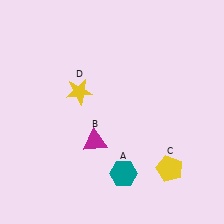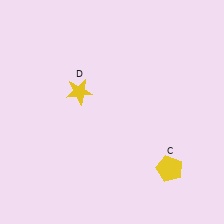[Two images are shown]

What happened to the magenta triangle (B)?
The magenta triangle (B) was removed in Image 2. It was in the bottom-left area of Image 1.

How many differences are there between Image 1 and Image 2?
There are 2 differences between the two images.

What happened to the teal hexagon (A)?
The teal hexagon (A) was removed in Image 2. It was in the bottom-right area of Image 1.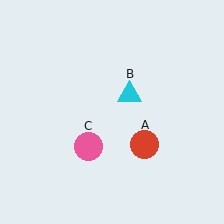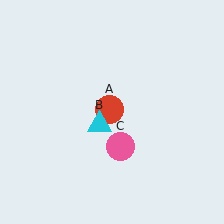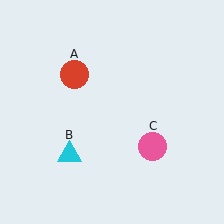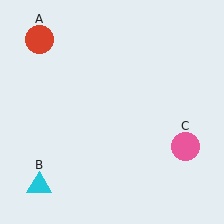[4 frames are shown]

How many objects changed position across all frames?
3 objects changed position: red circle (object A), cyan triangle (object B), pink circle (object C).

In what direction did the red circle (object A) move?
The red circle (object A) moved up and to the left.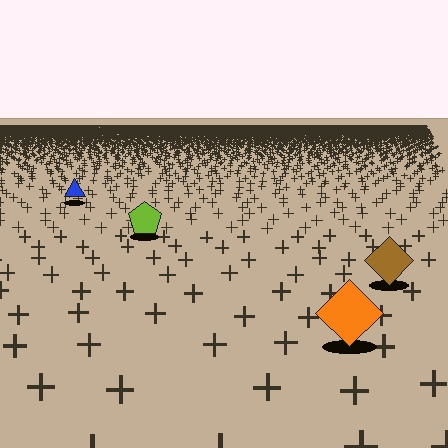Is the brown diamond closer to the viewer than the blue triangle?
Yes. The brown diamond is closer — you can tell from the texture gradient: the ground texture is coarser near it.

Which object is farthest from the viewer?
The blue triangle is farthest from the viewer. It appears smaller and the ground texture around it is denser.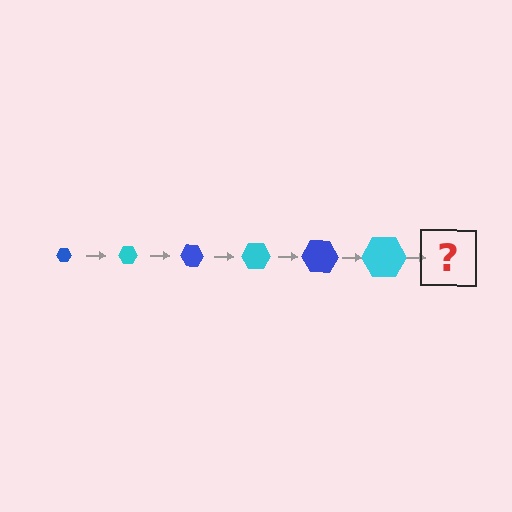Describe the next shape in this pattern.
It should be a blue hexagon, larger than the previous one.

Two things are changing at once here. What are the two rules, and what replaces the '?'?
The two rules are that the hexagon grows larger each step and the color cycles through blue and cyan. The '?' should be a blue hexagon, larger than the previous one.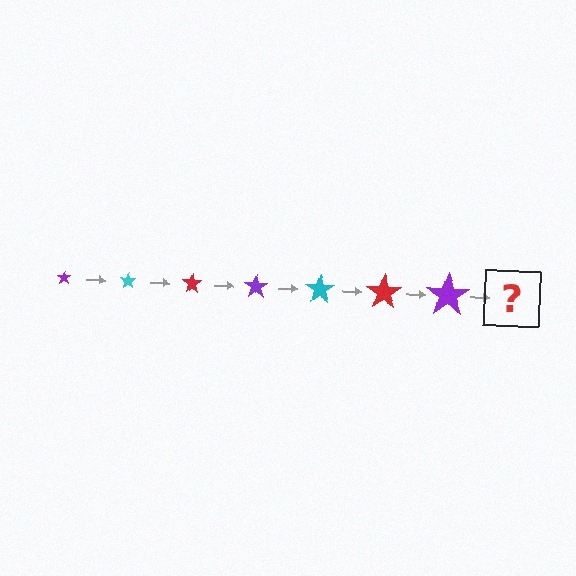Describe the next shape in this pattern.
It should be a cyan star, larger than the previous one.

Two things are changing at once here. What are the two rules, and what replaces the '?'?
The two rules are that the star grows larger each step and the color cycles through purple, cyan, and red. The '?' should be a cyan star, larger than the previous one.